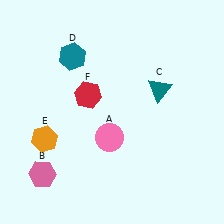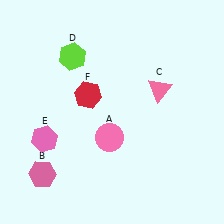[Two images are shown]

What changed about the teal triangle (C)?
In Image 1, C is teal. In Image 2, it changed to pink.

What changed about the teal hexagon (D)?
In Image 1, D is teal. In Image 2, it changed to lime.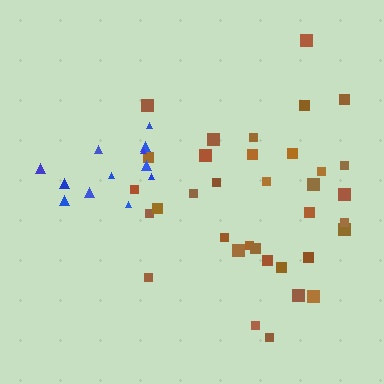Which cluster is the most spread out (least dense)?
Brown.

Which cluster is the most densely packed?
Blue.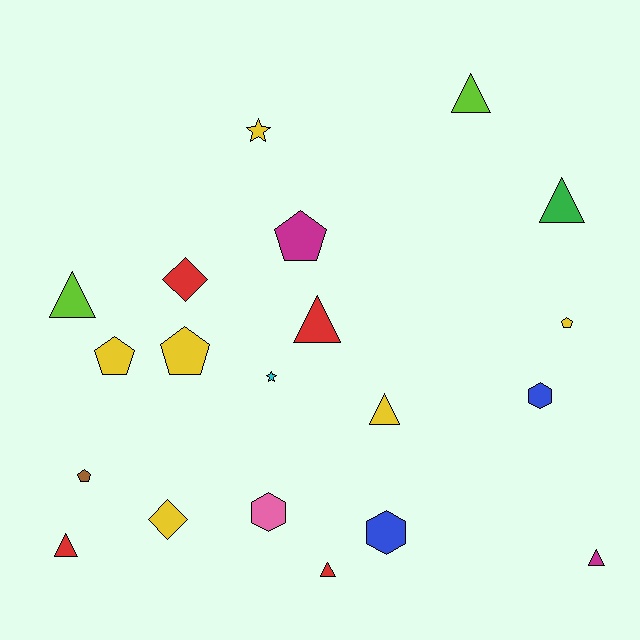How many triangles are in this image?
There are 8 triangles.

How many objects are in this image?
There are 20 objects.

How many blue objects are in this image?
There are 2 blue objects.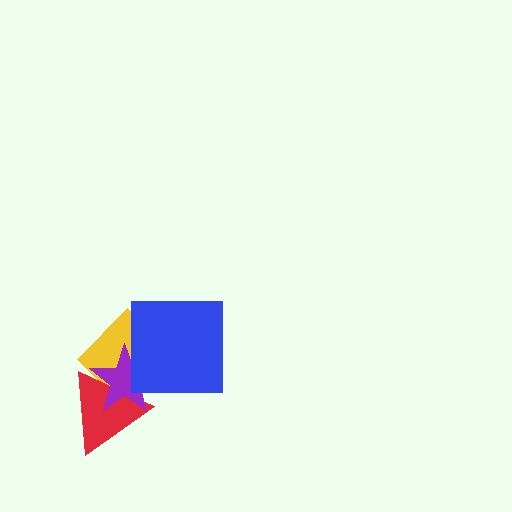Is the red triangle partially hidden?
Yes, it is partially covered by another shape.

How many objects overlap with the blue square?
2 objects overlap with the blue square.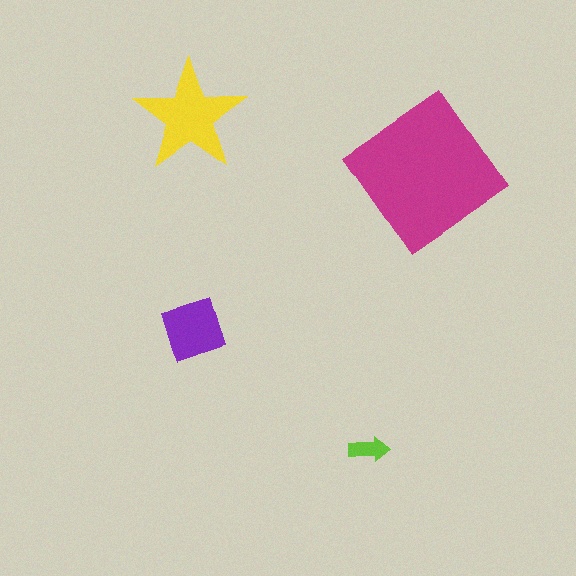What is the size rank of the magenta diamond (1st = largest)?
1st.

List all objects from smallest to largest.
The lime arrow, the purple diamond, the yellow star, the magenta diamond.